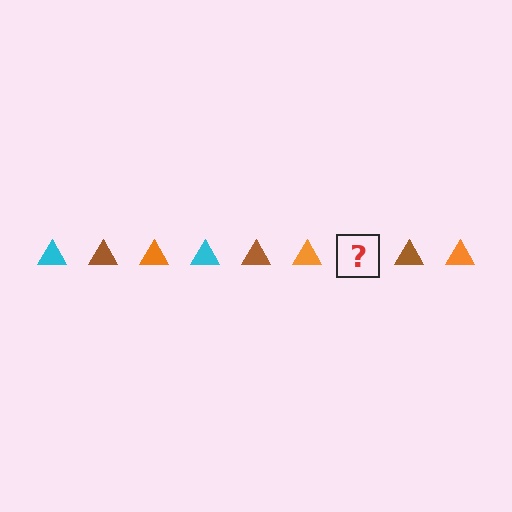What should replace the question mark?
The question mark should be replaced with a cyan triangle.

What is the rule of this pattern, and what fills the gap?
The rule is that the pattern cycles through cyan, brown, orange triangles. The gap should be filled with a cyan triangle.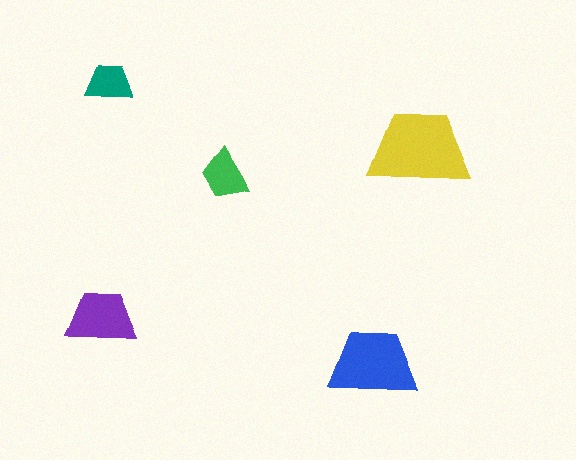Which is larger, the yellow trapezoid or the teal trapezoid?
The yellow one.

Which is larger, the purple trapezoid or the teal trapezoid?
The purple one.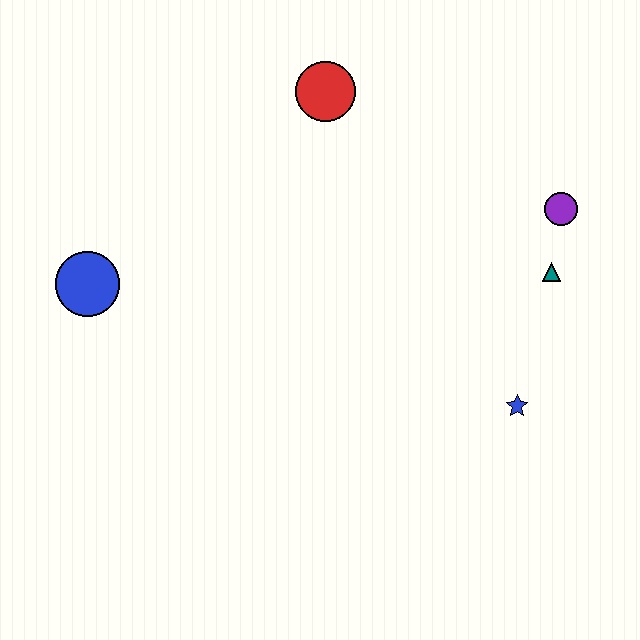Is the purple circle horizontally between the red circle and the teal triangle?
No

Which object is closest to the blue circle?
The red circle is closest to the blue circle.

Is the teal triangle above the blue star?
Yes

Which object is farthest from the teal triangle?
The blue circle is farthest from the teal triangle.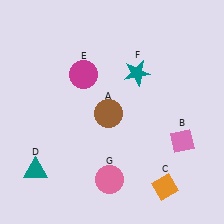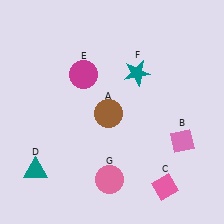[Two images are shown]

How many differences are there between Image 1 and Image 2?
There is 1 difference between the two images.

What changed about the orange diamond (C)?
In Image 1, C is orange. In Image 2, it changed to pink.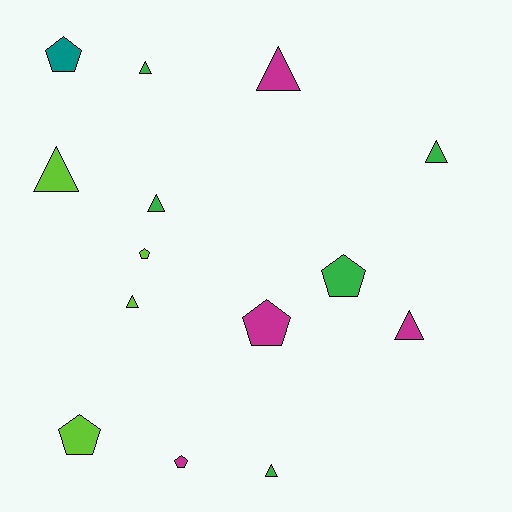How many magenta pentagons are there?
There are 2 magenta pentagons.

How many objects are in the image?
There are 14 objects.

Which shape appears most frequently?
Triangle, with 8 objects.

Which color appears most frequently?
Green, with 5 objects.